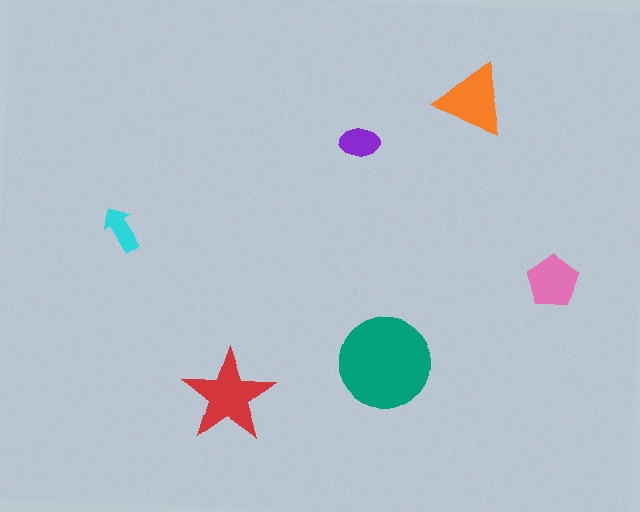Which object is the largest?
The teal circle.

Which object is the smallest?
The cyan arrow.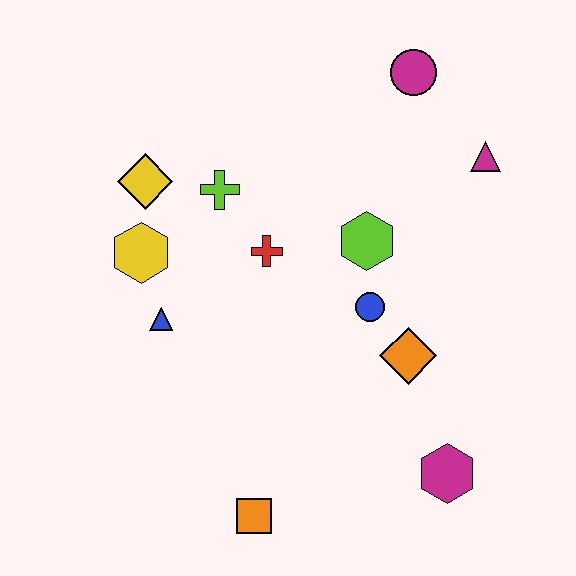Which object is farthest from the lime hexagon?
The orange square is farthest from the lime hexagon.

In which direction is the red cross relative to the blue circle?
The red cross is to the left of the blue circle.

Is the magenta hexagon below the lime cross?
Yes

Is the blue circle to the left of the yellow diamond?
No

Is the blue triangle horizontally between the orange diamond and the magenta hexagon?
No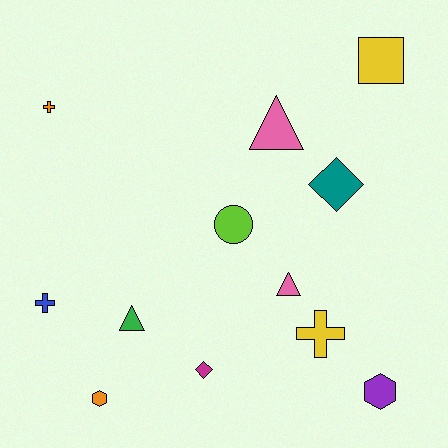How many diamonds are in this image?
There are 2 diamonds.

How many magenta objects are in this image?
There is 1 magenta object.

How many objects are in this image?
There are 12 objects.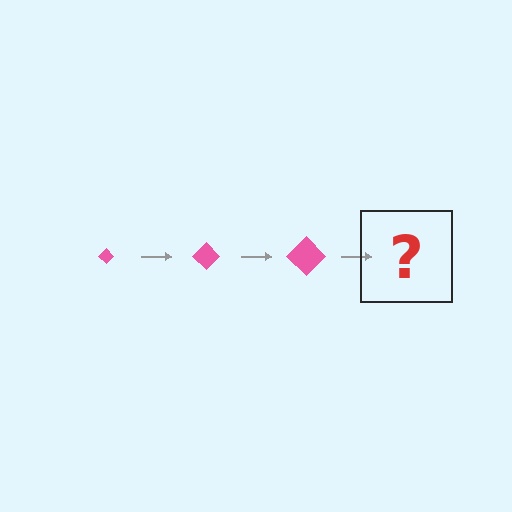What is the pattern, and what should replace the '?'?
The pattern is that the diamond gets progressively larger each step. The '?' should be a pink diamond, larger than the previous one.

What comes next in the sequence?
The next element should be a pink diamond, larger than the previous one.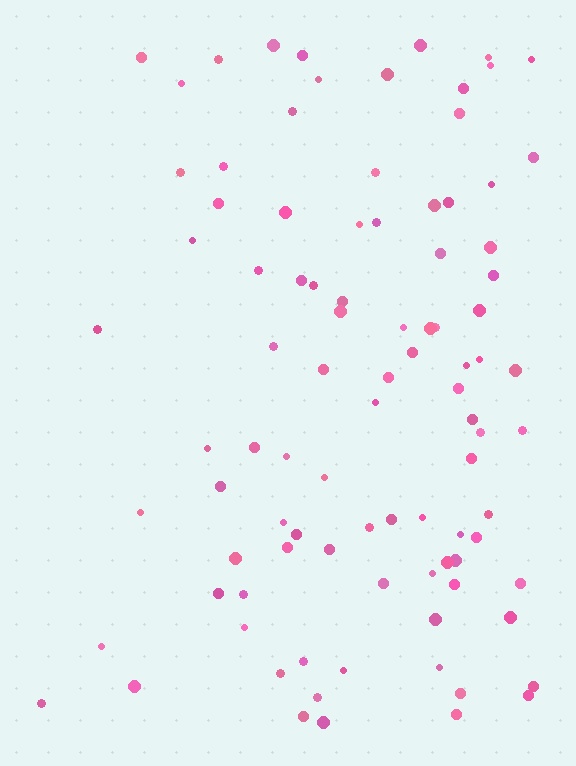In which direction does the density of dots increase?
From left to right, with the right side densest.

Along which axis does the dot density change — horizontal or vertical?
Horizontal.